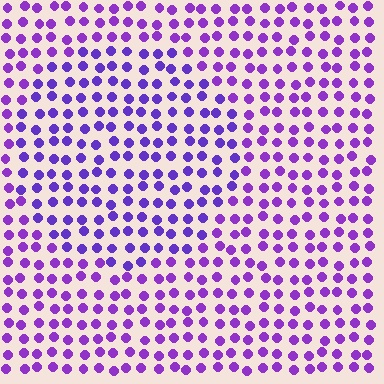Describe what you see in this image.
The image is filled with small purple elements in a uniform arrangement. A circle-shaped region is visible where the elements are tinted to a slightly different hue, forming a subtle color boundary.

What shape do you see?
I see a circle.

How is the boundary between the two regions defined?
The boundary is defined purely by a slight shift in hue (about 19 degrees). Spacing, size, and orientation are identical on both sides.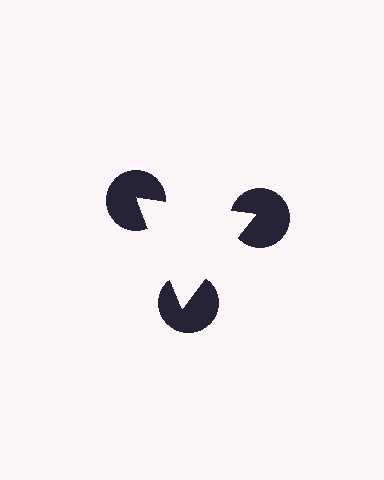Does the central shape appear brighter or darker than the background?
It typically appears slightly brighter than the background, even though no actual brightness change is drawn.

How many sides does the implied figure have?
3 sides.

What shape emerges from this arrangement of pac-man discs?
An illusory triangle — its edges are inferred from the aligned wedge cuts in the pac-man discs, not physically drawn.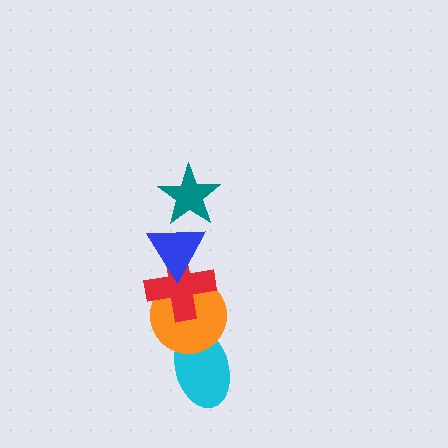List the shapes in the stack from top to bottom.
From top to bottom: the teal star, the blue triangle, the red cross, the orange circle, the cyan ellipse.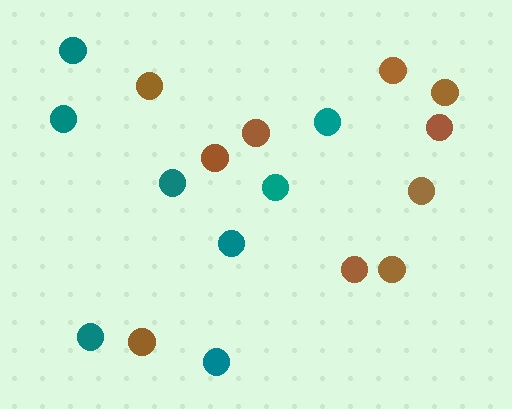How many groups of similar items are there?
There are 2 groups: one group of brown circles (10) and one group of teal circles (8).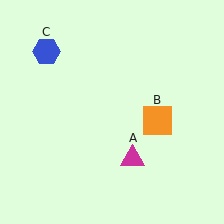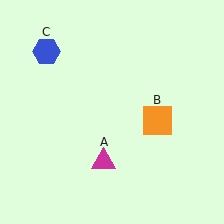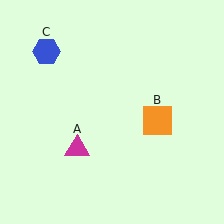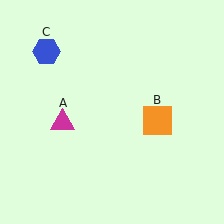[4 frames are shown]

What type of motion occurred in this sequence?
The magenta triangle (object A) rotated clockwise around the center of the scene.